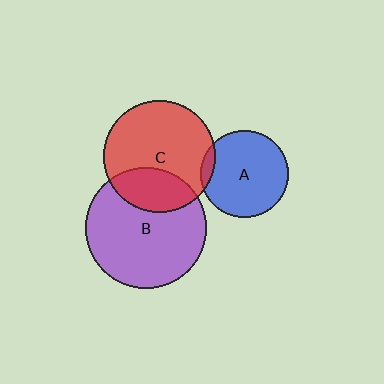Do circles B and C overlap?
Yes.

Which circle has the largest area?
Circle B (purple).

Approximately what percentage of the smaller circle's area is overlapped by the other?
Approximately 30%.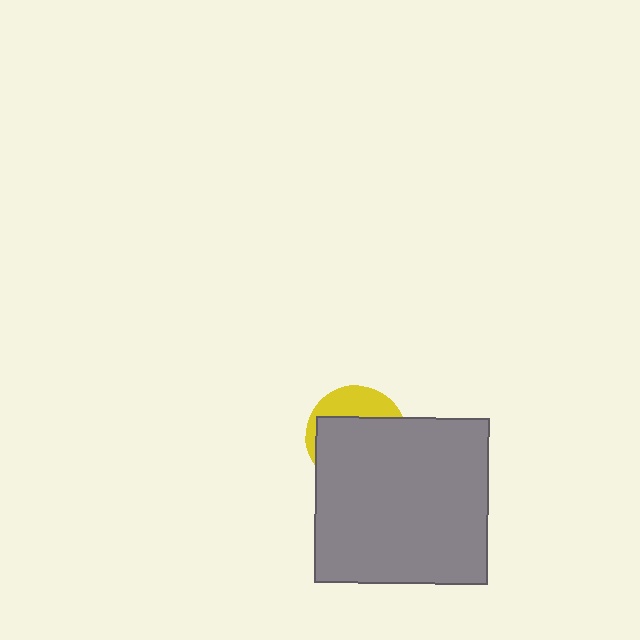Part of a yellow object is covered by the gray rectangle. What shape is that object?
It is a circle.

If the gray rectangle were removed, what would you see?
You would see the complete yellow circle.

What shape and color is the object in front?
The object in front is a gray rectangle.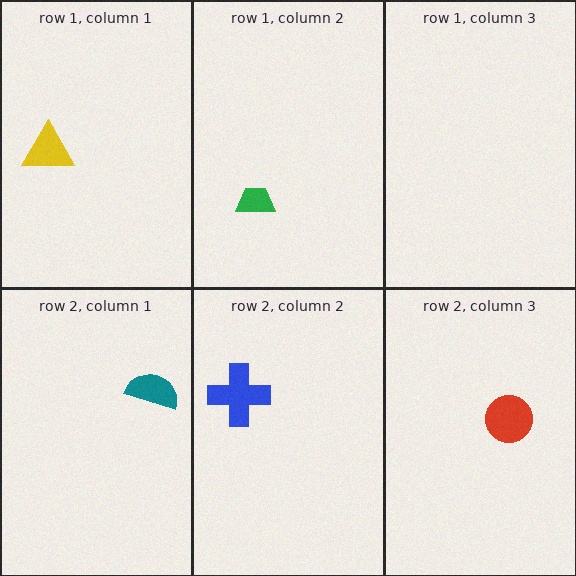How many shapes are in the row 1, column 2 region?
1.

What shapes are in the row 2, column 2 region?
The blue cross.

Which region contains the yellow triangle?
The row 1, column 1 region.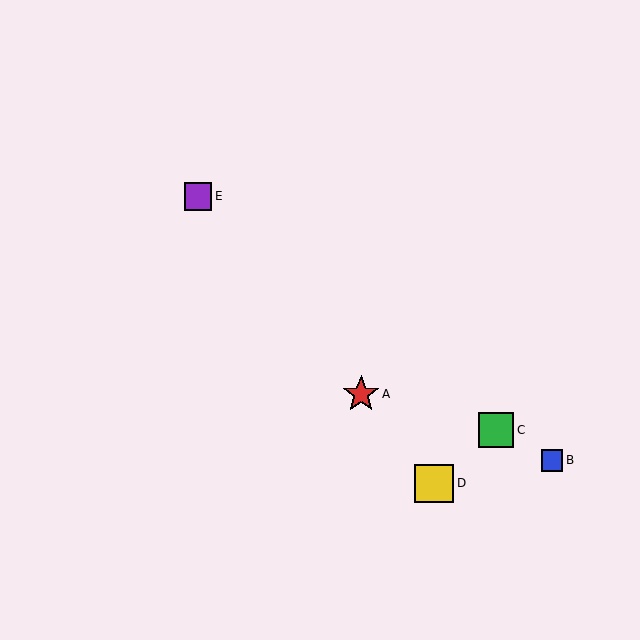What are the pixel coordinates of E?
Object E is at (198, 196).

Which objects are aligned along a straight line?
Objects A, D, E are aligned along a straight line.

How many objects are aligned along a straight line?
3 objects (A, D, E) are aligned along a straight line.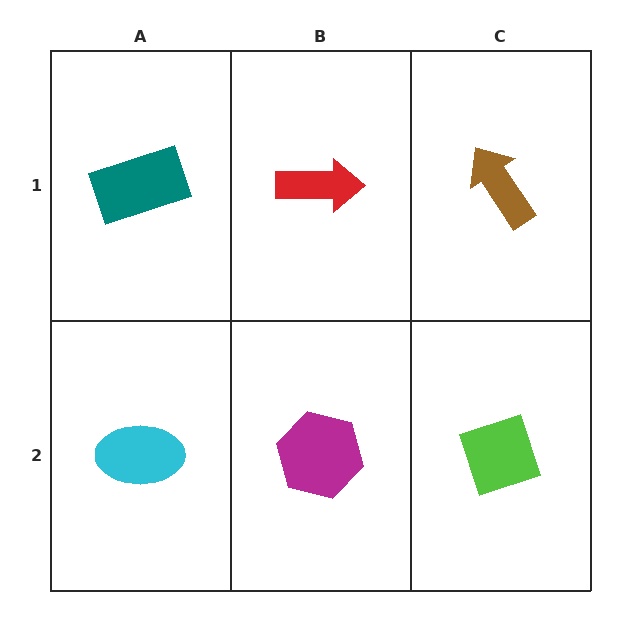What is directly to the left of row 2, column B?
A cyan ellipse.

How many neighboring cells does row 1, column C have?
2.